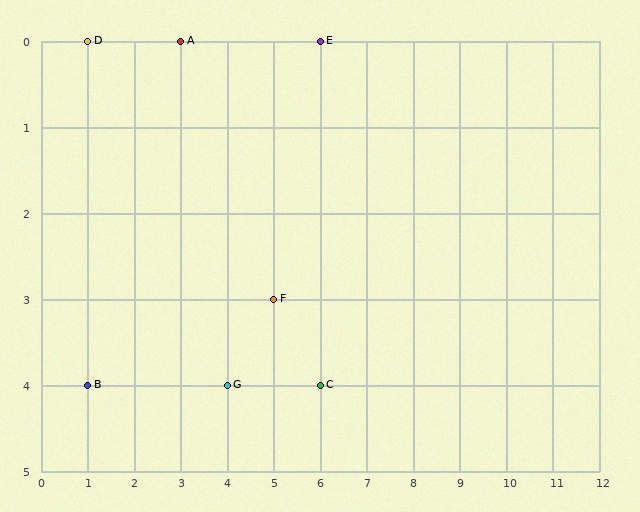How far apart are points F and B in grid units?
Points F and B are 4 columns and 1 row apart (about 4.1 grid units diagonally).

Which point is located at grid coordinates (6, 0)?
Point E is at (6, 0).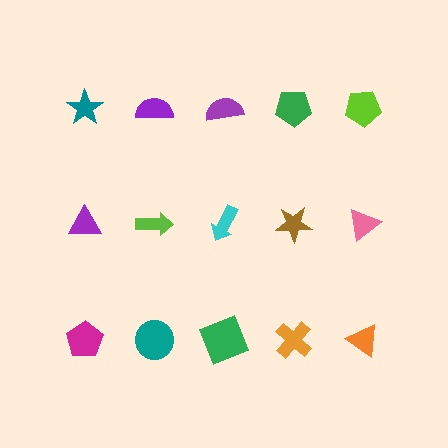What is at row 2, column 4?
A brown star.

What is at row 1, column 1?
A teal star.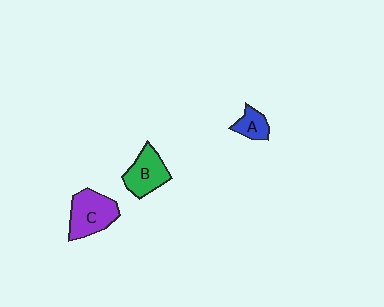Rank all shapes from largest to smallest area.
From largest to smallest: C (purple), B (green), A (blue).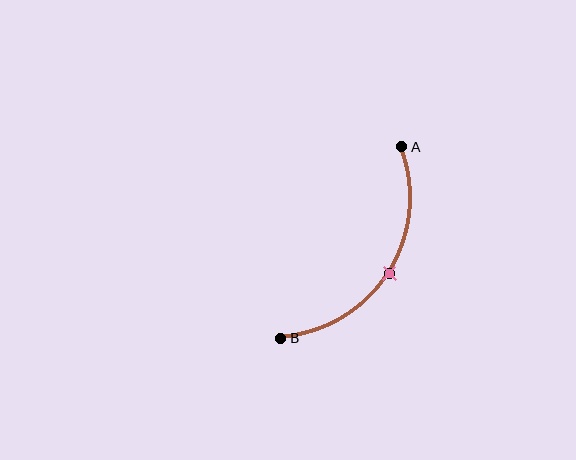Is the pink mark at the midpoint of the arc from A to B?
Yes. The pink mark lies on the arc at equal arc-length from both A and B — it is the arc midpoint.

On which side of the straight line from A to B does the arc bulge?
The arc bulges to the right of the straight line connecting A and B.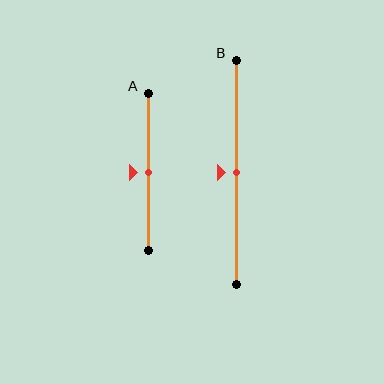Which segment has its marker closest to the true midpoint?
Segment A has its marker closest to the true midpoint.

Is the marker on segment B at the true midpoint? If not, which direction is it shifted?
Yes, the marker on segment B is at the true midpoint.